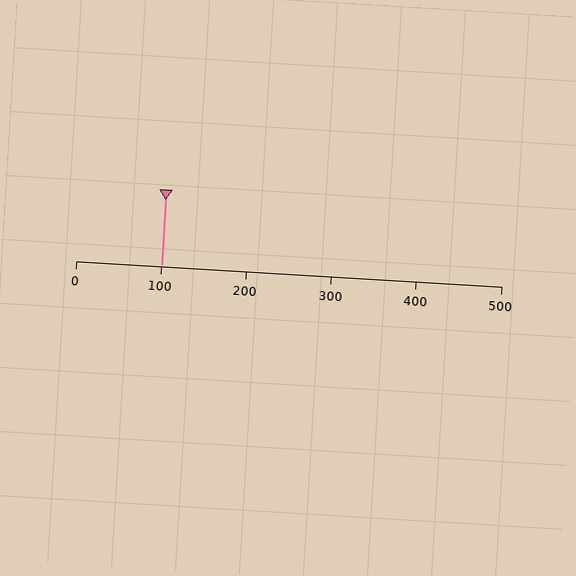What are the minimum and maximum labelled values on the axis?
The axis runs from 0 to 500.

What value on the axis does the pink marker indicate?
The marker indicates approximately 100.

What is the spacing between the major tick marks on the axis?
The major ticks are spaced 100 apart.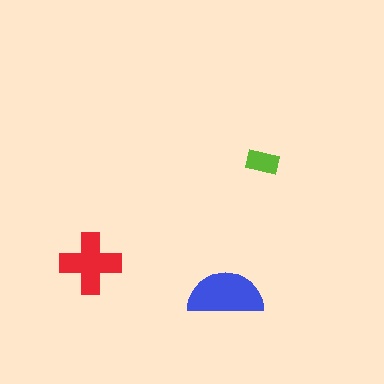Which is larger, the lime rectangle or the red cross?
The red cross.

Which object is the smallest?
The lime rectangle.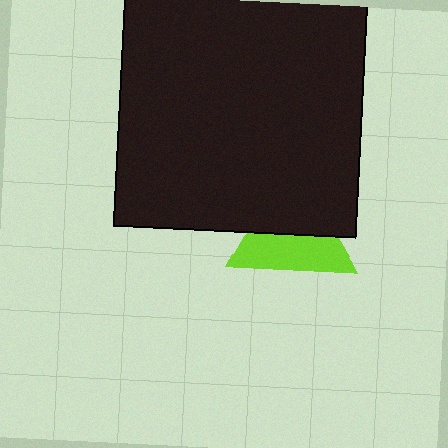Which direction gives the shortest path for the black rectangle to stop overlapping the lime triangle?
Moving up gives the shortest separation.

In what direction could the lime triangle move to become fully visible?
The lime triangle could move down. That would shift it out from behind the black rectangle entirely.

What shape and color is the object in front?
The object in front is a black rectangle.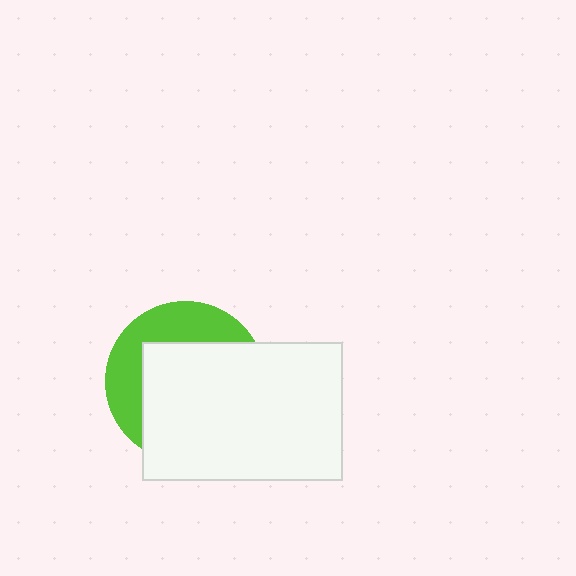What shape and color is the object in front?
The object in front is a white rectangle.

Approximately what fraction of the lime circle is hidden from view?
Roughly 65% of the lime circle is hidden behind the white rectangle.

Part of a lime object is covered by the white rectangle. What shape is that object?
It is a circle.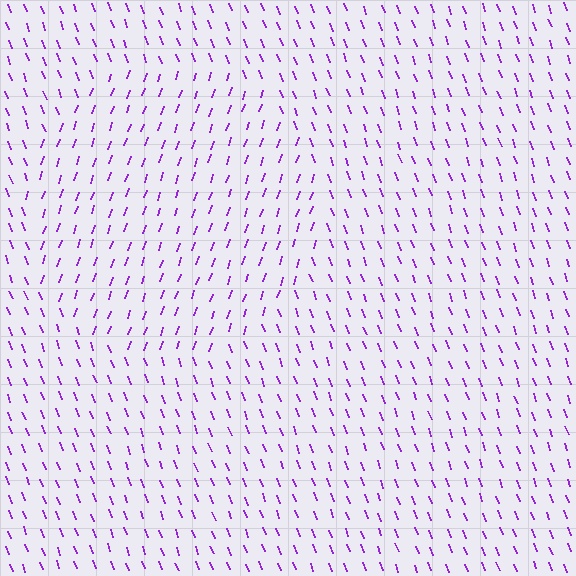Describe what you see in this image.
The image is filled with small purple line segments. A circle region in the image has lines oriented differently from the surrounding lines, creating a visible texture boundary.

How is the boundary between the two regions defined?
The boundary is defined purely by a change in line orientation (approximately 39 degrees difference). All lines are the same color and thickness.